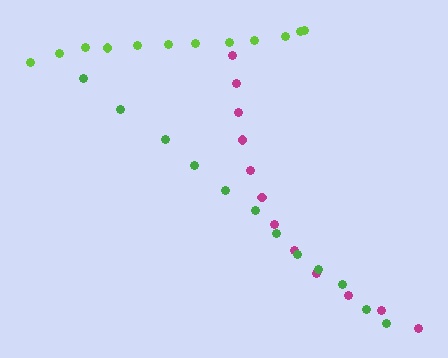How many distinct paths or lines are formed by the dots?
There are 3 distinct paths.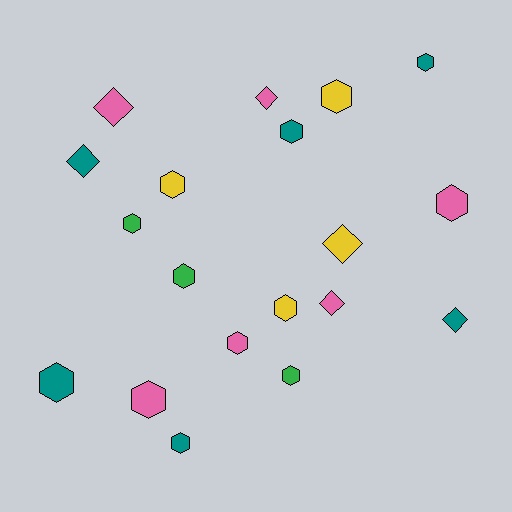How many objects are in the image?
There are 19 objects.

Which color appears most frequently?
Teal, with 6 objects.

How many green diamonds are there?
There are no green diamonds.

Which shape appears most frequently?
Hexagon, with 13 objects.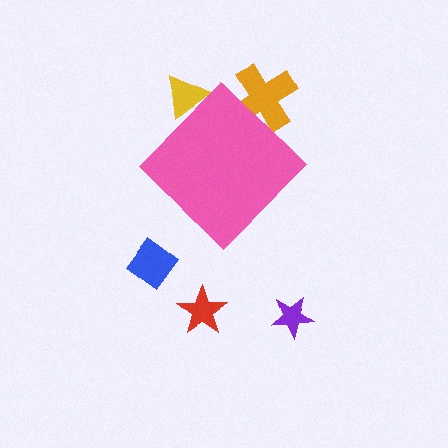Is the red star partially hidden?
No, the red star is fully visible.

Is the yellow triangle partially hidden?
Yes, the yellow triangle is partially hidden behind the pink diamond.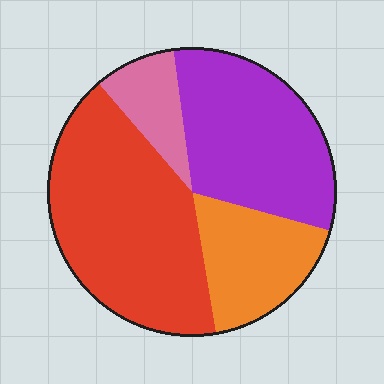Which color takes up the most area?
Red, at roughly 40%.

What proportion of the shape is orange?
Orange covers roughly 20% of the shape.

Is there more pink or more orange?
Orange.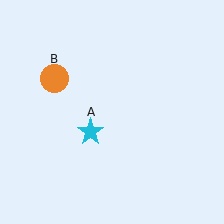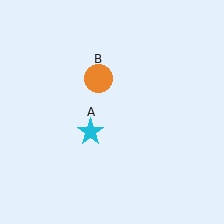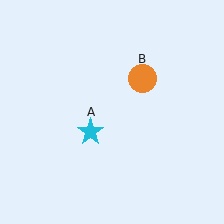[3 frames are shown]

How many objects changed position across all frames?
1 object changed position: orange circle (object B).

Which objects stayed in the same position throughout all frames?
Cyan star (object A) remained stationary.